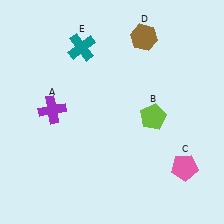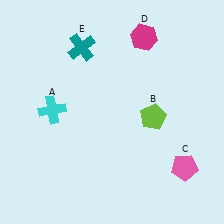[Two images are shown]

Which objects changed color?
A changed from purple to cyan. D changed from brown to magenta.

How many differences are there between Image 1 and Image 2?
There are 2 differences between the two images.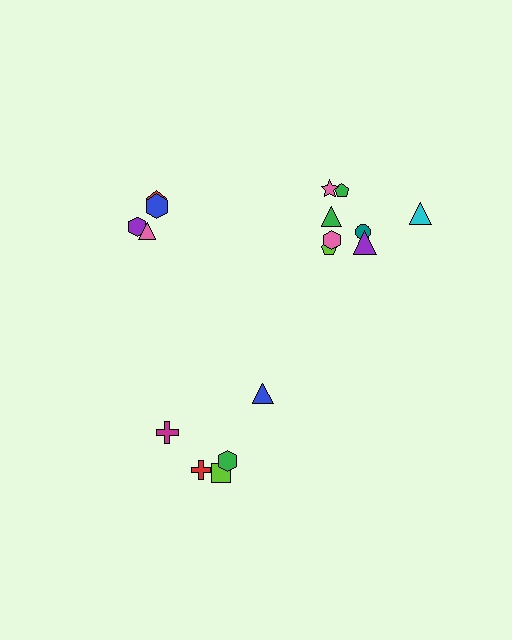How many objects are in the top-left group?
There are 4 objects.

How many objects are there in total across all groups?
There are 17 objects.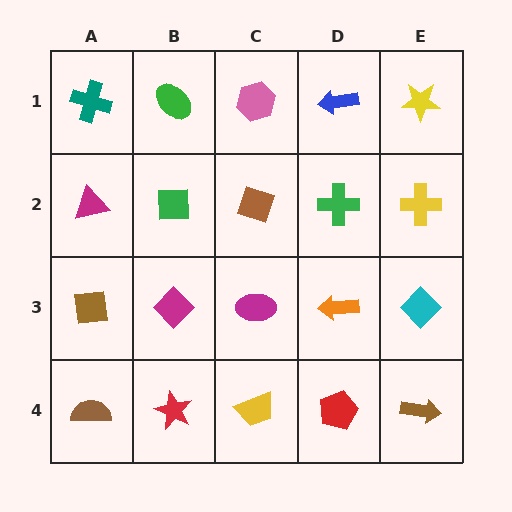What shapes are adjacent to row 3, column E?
A yellow cross (row 2, column E), a brown arrow (row 4, column E), an orange arrow (row 3, column D).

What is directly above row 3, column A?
A magenta triangle.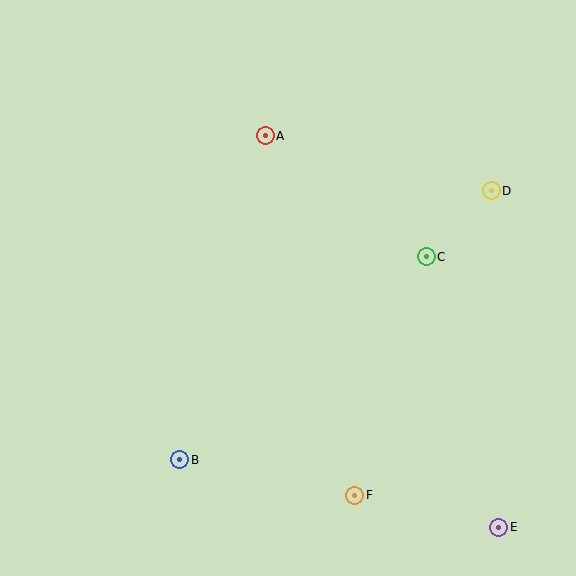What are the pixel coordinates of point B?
Point B is at (180, 460).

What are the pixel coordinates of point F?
Point F is at (355, 495).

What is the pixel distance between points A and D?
The distance between A and D is 233 pixels.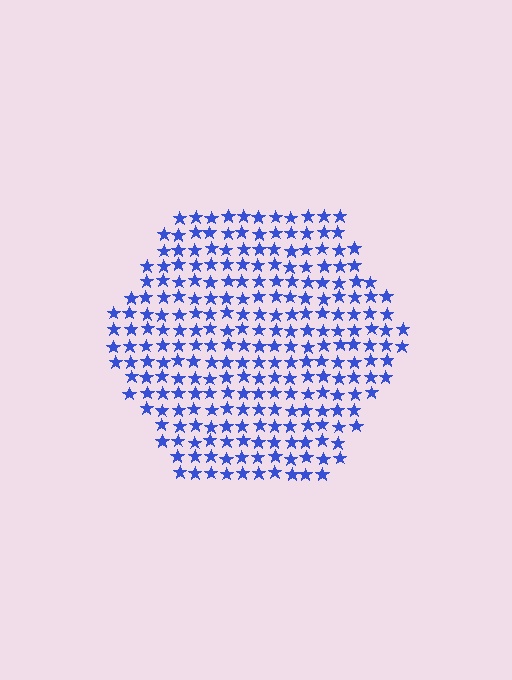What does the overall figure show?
The overall figure shows a hexagon.